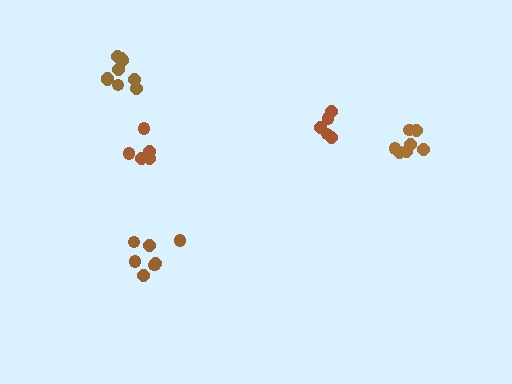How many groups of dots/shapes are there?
There are 5 groups.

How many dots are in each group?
Group 1: 5 dots, Group 2: 9 dots, Group 3: 7 dots, Group 4: 7 dots, Group 5: 5 dots (33 total).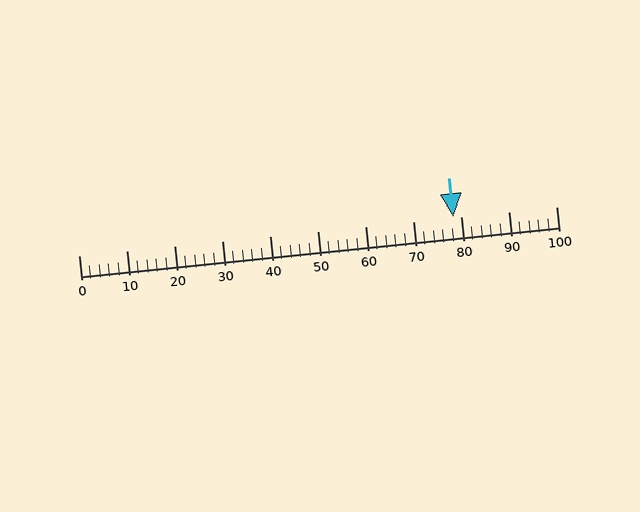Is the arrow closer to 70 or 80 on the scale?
The arrow is closer to 80.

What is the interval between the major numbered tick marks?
The major tick marks are spaced 10 units apart.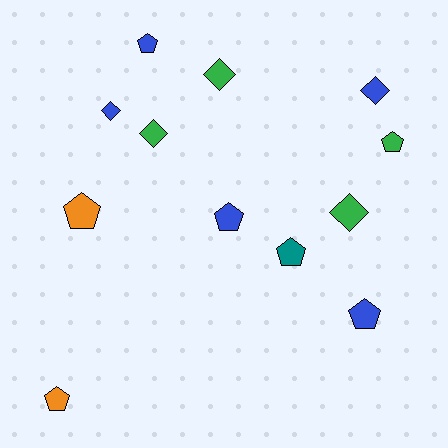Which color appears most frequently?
Blue, with 5 objects.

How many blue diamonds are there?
There are 2 blue diamonds.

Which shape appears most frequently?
Pentagon, with 7 objects.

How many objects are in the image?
There are 12 objects.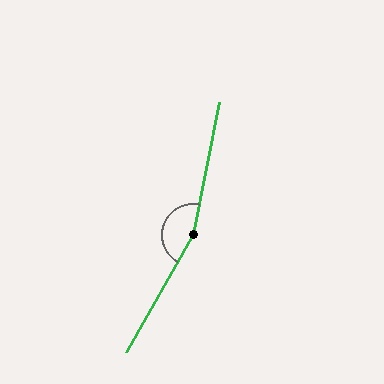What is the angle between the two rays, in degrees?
Approximately 161 degrees.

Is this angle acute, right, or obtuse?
It is obtuse.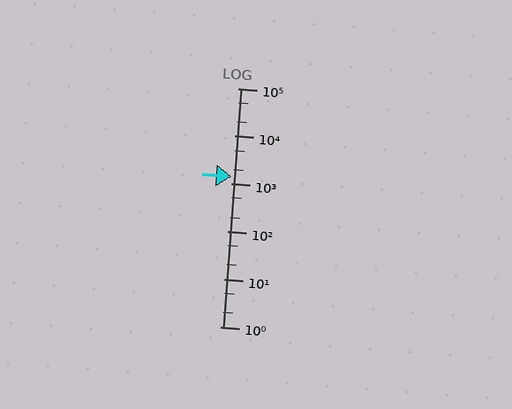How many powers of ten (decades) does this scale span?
The scale spans 5 decades, from 1 to 100000.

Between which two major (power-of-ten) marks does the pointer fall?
The pointer is between 1000 and 10000.